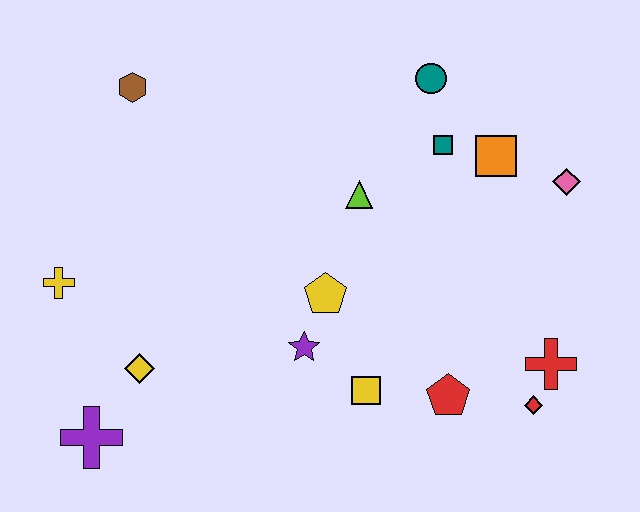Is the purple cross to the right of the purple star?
No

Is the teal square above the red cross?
Yes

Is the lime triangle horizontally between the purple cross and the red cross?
Yes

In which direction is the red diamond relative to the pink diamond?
The red diamond is below the pink diamond.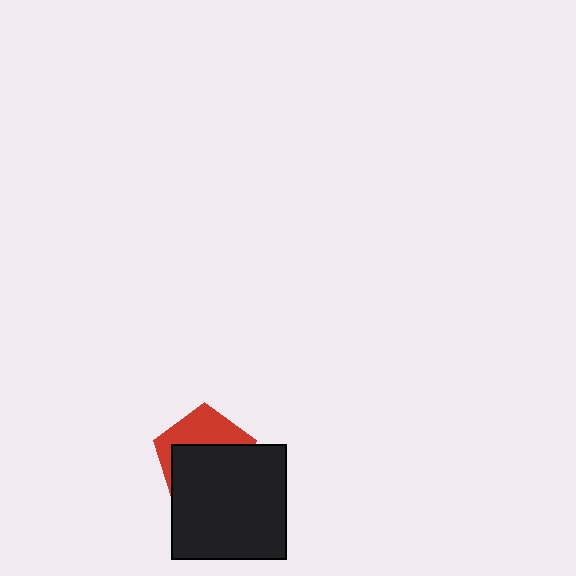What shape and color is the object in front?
The object in front is a black square.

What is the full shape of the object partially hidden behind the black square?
The partially hidden object is a red pentagon.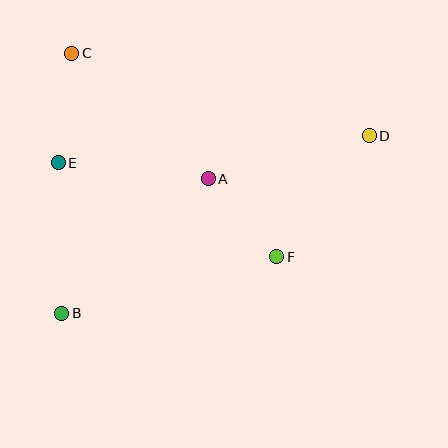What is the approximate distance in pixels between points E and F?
The distance between E and F is approximately 238 pixels.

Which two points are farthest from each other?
Points B and D are farthest from each other.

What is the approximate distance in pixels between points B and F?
The distance between B and F is approximately 223 pixels.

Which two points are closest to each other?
Points A and F are closest to each other.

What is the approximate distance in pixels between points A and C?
The distance between A and C is approximately 186 pixels.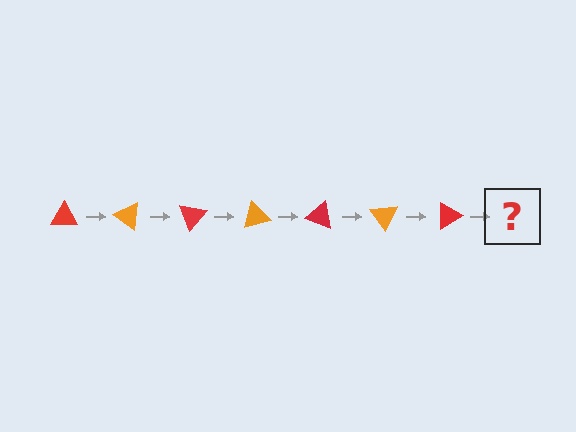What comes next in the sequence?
The next element should be an orange triangle, rotated 245 degrees from the start.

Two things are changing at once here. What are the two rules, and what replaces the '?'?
The two rules are that it rotates 35 degrees each step and the color cycles through red and orange. The '?' should be an orange triangle, rotated 245 degrees from the start.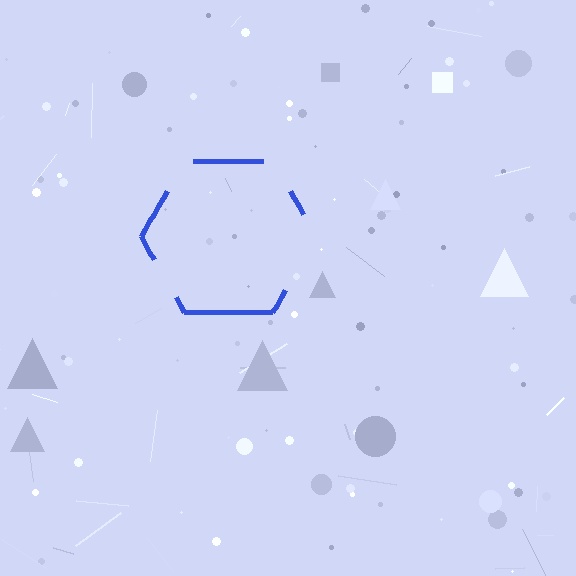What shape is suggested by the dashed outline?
The dashed outline suggests a hexagon.